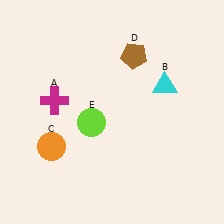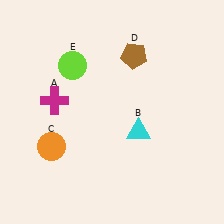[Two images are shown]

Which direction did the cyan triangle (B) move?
The cyan triangle (B) moved down.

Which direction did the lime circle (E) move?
The lime circle (E) moved up.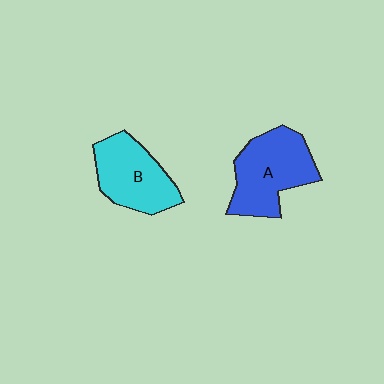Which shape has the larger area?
Shape A (blue).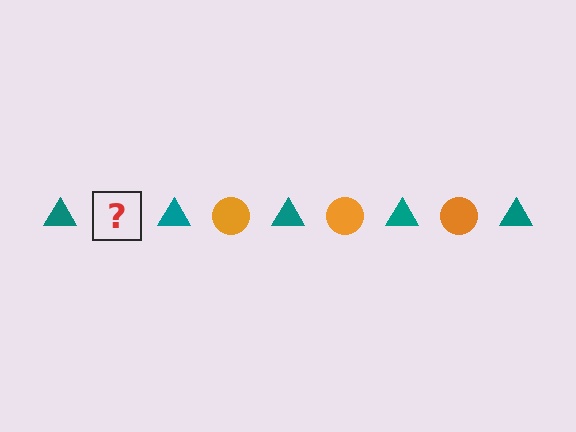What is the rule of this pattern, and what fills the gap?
The rule is that the pattern alternates between teal triangle and orange circle. The gap should be filled with an orange circle.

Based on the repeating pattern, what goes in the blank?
The blank should be an orange circle.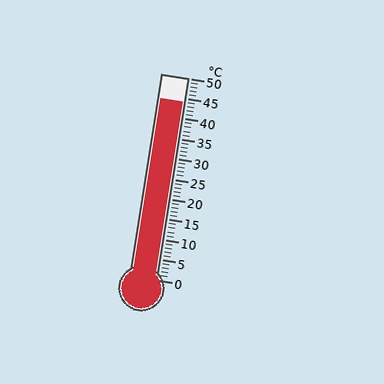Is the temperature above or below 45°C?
The temperature is below 45°C.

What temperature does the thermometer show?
The thermometer shows approximately 44°C.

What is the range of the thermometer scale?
The thermometer scale ranges from 0°C to 50°C.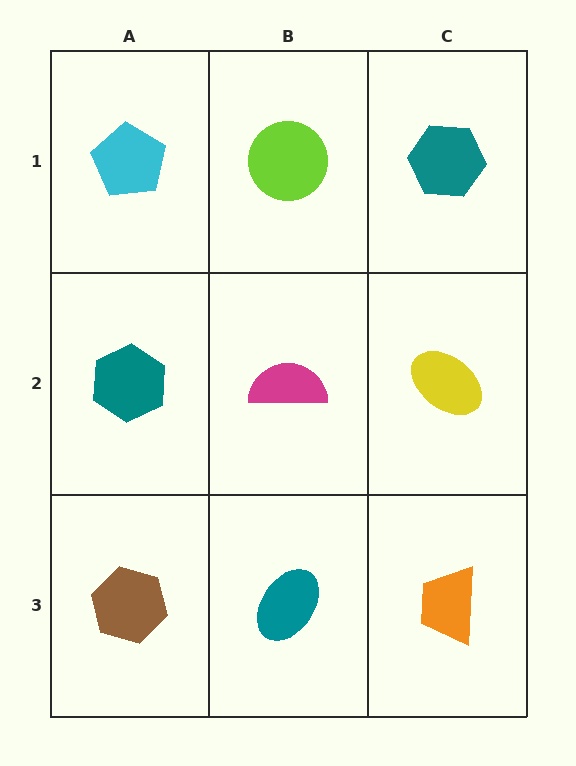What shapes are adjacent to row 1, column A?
A teal hexagon (row 2, column A), a lime circle (row 1, column B).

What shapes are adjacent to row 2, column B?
A lime circle (row 1, column B), a teal ellipse (row 3, column B), a teal hexagon (row 2, column A), a yellow ellipse (row 2, column C).